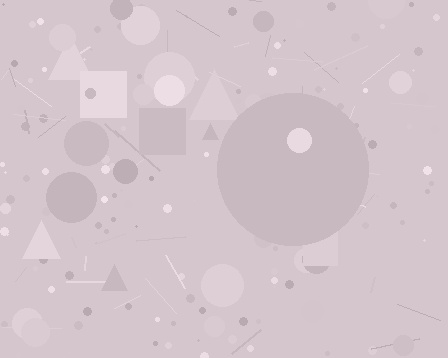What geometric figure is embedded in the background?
A circle is embedded in the background.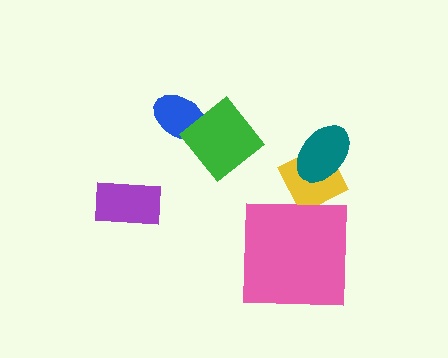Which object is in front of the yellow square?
The teal ellipse is in front of the yellow square.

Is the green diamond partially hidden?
No, no other shape covers it.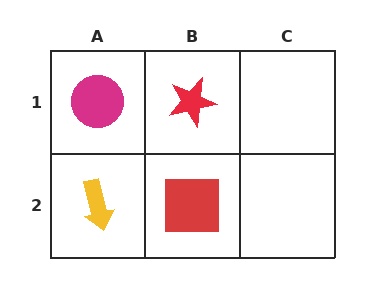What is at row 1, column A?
A magenta circle.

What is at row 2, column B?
A red square.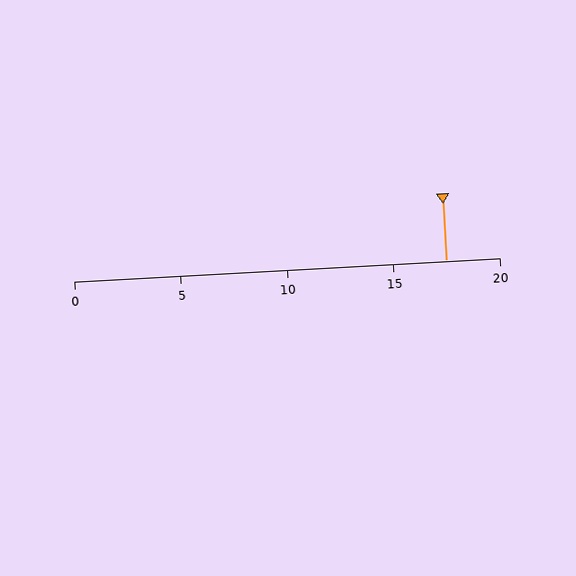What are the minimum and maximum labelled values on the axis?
The axis runs from 0 to 20.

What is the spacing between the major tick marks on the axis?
The major ticks are spaced 5 apart.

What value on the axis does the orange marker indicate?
The marker indicates approximately 17.5.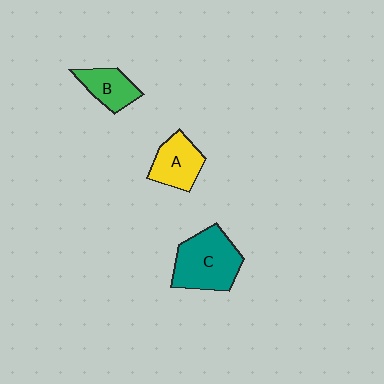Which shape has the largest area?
Shape C (teal).